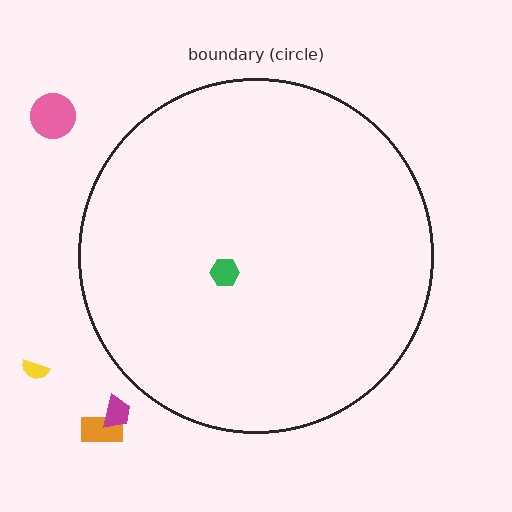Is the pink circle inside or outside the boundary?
Outside.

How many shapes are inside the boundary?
1 inside, 4 outside.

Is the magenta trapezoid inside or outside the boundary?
Outside.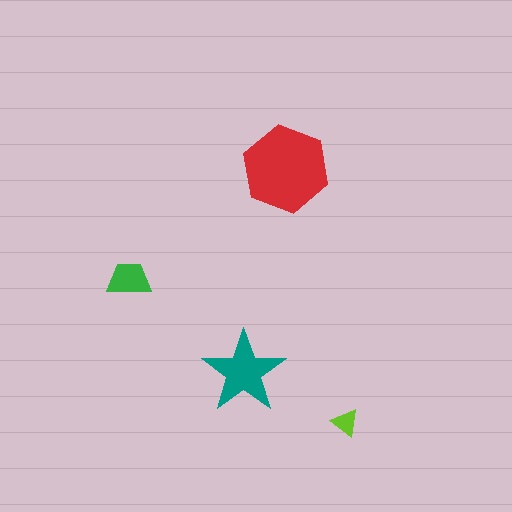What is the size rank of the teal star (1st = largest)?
2nd.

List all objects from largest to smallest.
The red hexagon, the teal star, the green trapezoid, the lime triangle.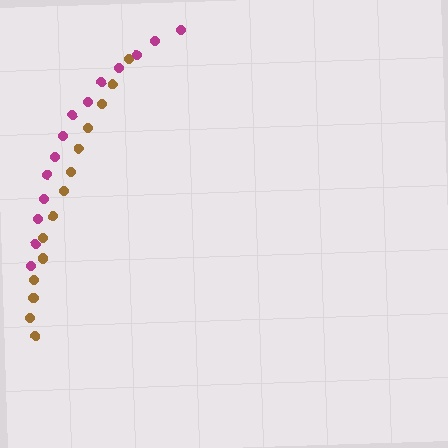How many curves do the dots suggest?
There are 2 distinct paths.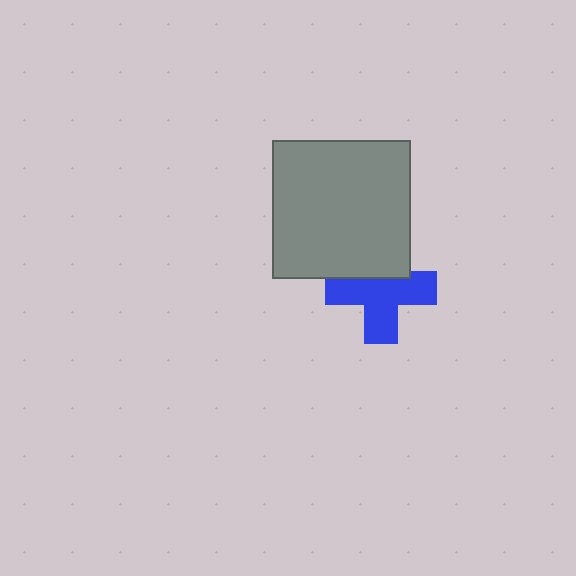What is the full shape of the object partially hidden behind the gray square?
The partially hidden object is a blue cross.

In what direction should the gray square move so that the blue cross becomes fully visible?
The gray square should move up. That is the shortest direction to clear the overlap and leave the blue cross fully visible.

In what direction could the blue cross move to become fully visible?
The blue cross could move down. That would shift it out from behind the gray square entirely.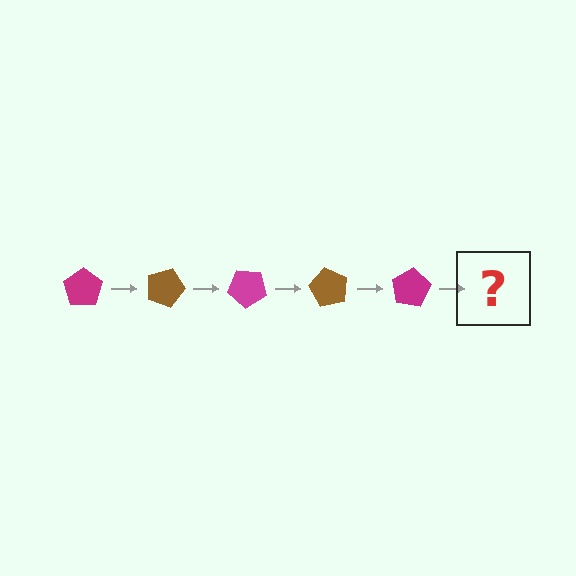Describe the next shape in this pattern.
It should be a brown pentagon, rotated 100 degrees from the start.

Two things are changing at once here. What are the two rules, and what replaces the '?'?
The two rules are that it rotates 20 degrees each step and the color cycles through magenta and brown. The '?' should be a brown pentagon, rotated 100 degrees from the start.